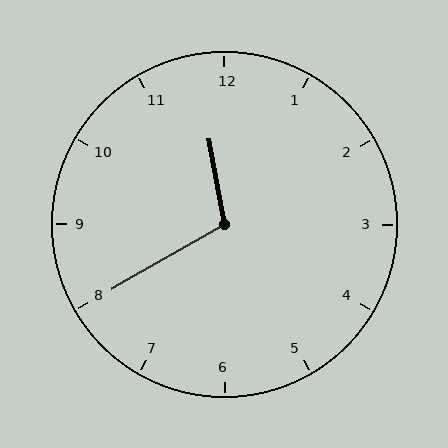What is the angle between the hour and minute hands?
Approximately 110 degrees.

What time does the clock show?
11:40.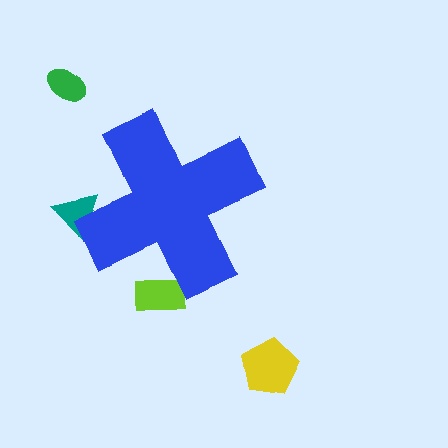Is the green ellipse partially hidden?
No, the green ellipse is fully visible.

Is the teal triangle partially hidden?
Yes, the teal triangle is partially hidden behind the blue cross.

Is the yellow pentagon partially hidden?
No, the yellow pentagon is fully visible.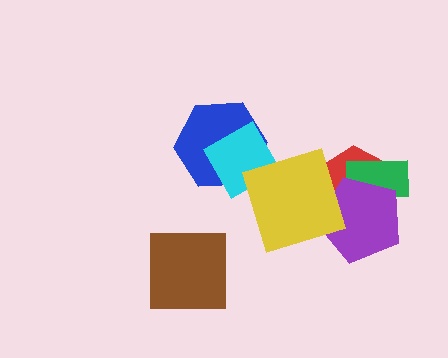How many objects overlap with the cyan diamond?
2 objects overlap with the cyan diamond.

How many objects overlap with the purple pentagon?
3 objects overlap with the purple pentagon.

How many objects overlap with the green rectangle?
2 objects overlap with the green rectangle.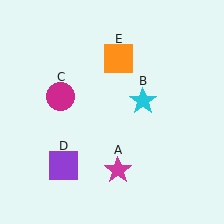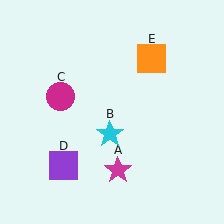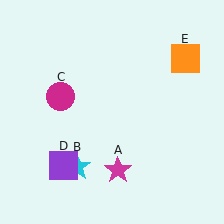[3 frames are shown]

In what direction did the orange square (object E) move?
The orange square (object E) moved right.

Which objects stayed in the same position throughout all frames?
Magenta star (object A) and magenta circle (object C) and purple square (object D) remained stationary.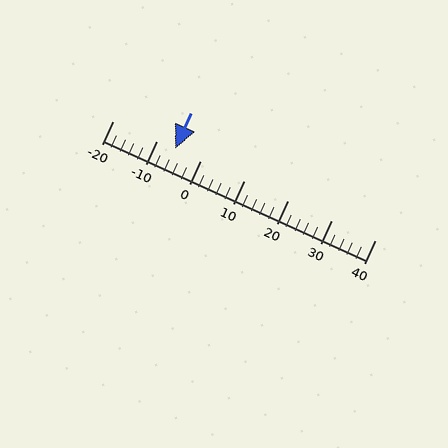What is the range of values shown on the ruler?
The ruler shows values from -20 to 40.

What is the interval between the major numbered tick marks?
The major tick marks are spaced 10 units apart.